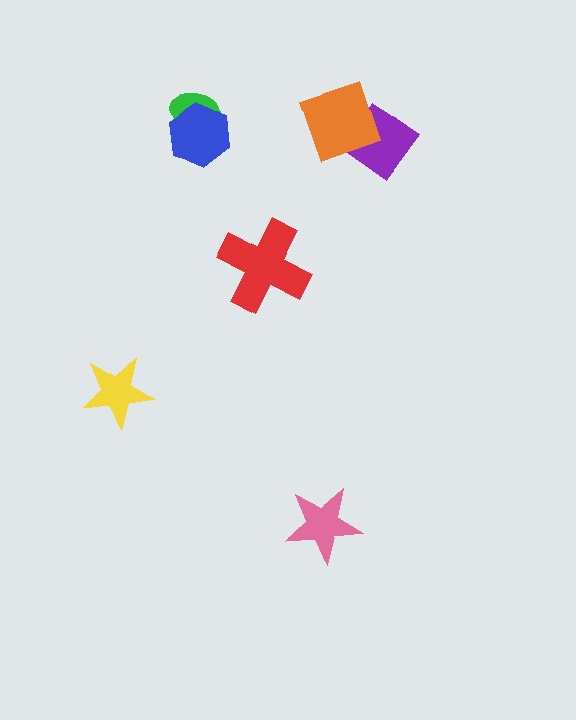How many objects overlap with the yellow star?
0 objects overlap with the yellow star.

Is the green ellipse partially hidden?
Yes, it is partially covered by another shape.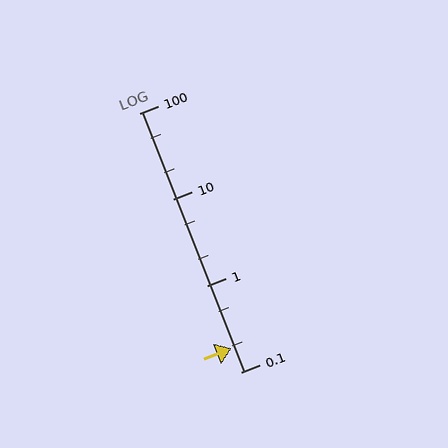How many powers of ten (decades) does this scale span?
The scale spans 3 decades, from 0.1 to 100.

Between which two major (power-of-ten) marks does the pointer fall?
The pointer is between 0.1 and 1.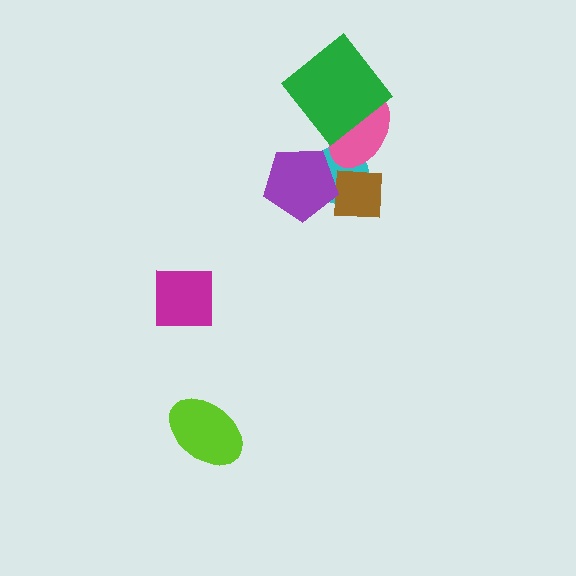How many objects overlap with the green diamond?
1 object overlaps with the green diamond.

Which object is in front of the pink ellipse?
The green diamond is in front of the pink ellipse.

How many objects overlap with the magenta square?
0 objects overlap with the magenta square.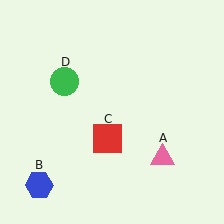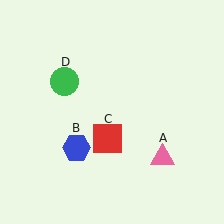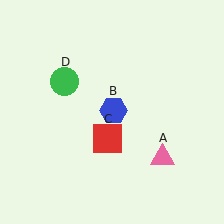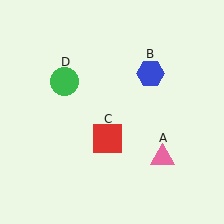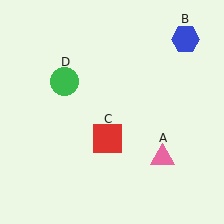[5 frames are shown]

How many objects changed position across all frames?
1 object changed position: blue hexagon (object B).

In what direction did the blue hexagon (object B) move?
The blue hexagon (object B) moved up and to the right.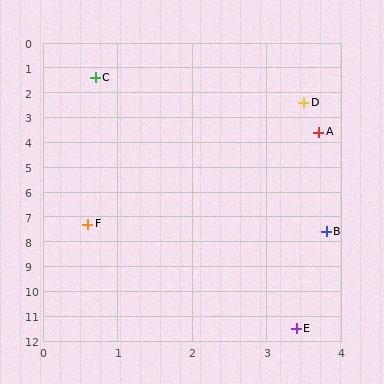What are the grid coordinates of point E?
Point E is at approximately (3.4, 11.5).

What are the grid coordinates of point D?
Point D is at approximately (3.5, 2.4).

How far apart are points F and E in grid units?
Points F and E are about 5.0 grid units apart.